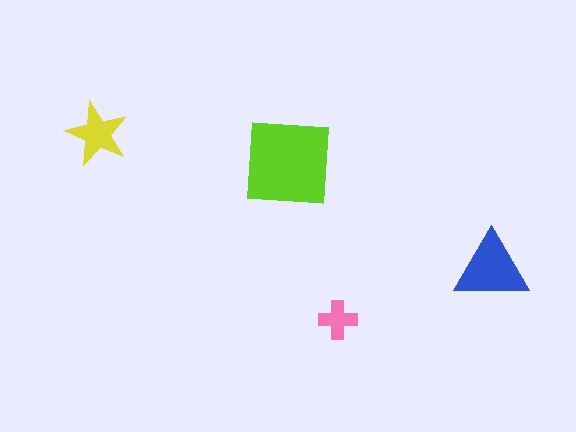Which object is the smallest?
The pink cross.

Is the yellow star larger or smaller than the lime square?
Smaller.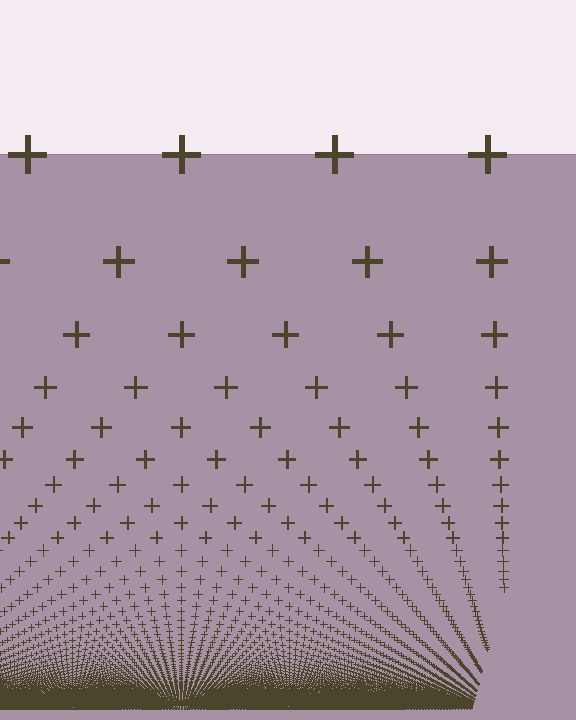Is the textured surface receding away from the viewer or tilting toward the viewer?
The surface appears to tilt toward the viewer. Texture elements get larger and sparser toward the top.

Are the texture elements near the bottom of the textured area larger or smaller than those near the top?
Smaller. The gradient is inverted — elements near the bottom are smaller and denser.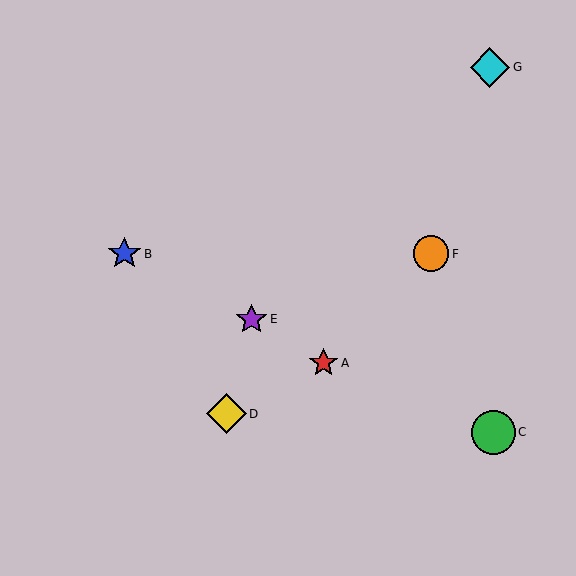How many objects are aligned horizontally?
2 objects (B, F) are aligned horizontally.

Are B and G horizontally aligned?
No, B is at y≈254 and G is at y≈67.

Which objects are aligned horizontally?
Objects B, F are aligned horizontally.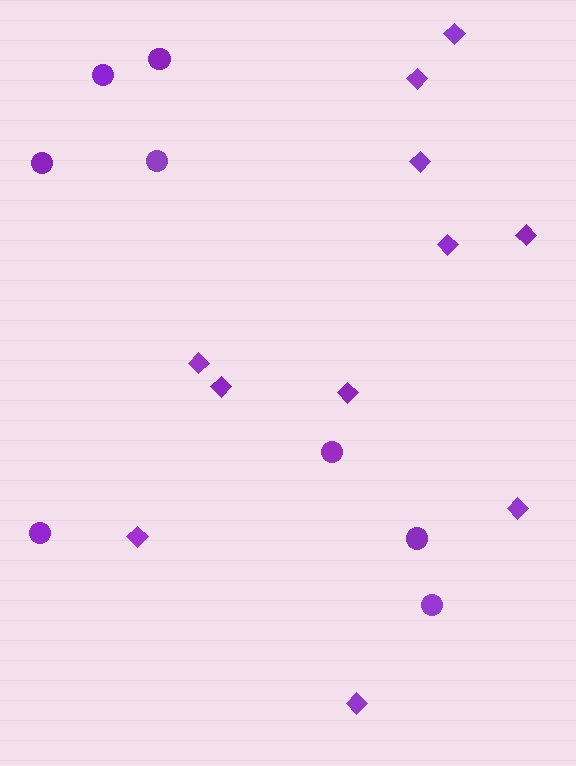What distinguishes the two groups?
There are 2 groups: one group of diamonds (11) and one group of circles (8).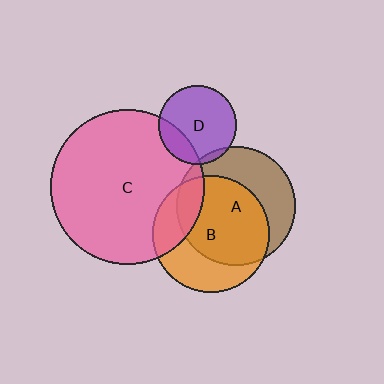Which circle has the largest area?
Circle C (pink).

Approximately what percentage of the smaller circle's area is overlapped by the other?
Approximately 5%.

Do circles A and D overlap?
Yes.